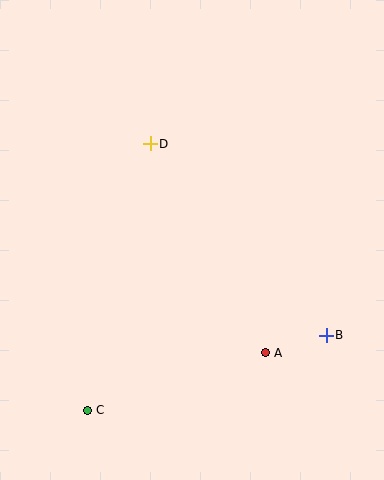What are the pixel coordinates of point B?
Point B is at (326, 335).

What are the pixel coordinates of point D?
Point D is at (150, 144).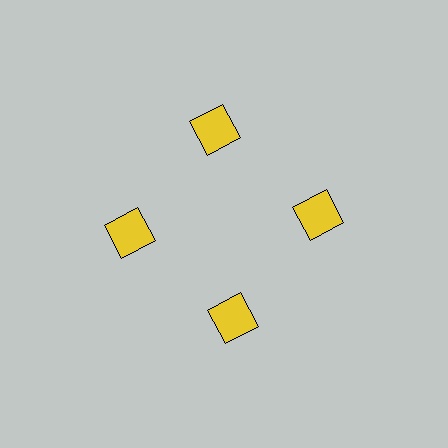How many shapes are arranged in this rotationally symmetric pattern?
There are 4 shapes, arranged in 4 groups of 1.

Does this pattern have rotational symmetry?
Yes, this pattern has 4-fold rotational symmetry. It looks the same after rotating 90 degrees around the center.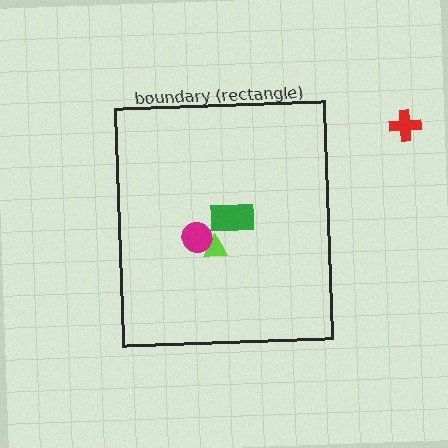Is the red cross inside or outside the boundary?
Outside.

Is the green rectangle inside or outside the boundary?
Inside.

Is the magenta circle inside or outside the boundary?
Inside.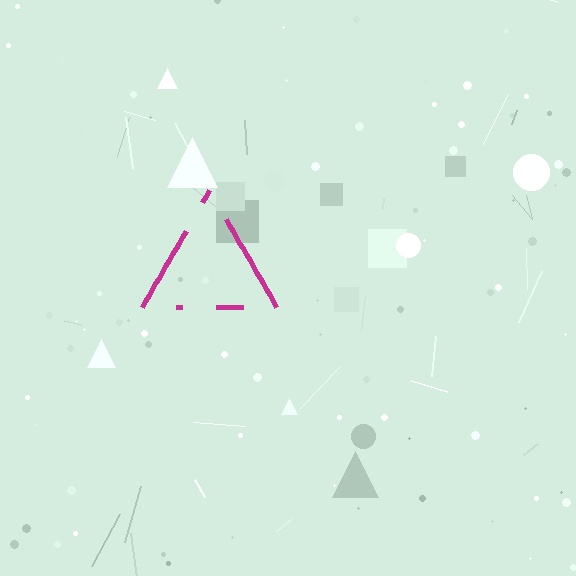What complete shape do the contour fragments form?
The contour fragments form a triangle.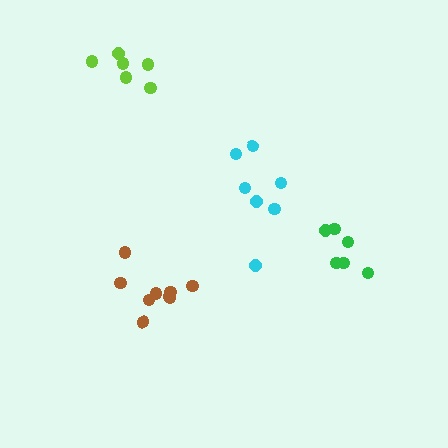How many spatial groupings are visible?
There are 4 spatial groupings.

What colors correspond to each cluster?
The clusters are colored: brown, cyan, green, lime.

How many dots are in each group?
Group 1: 9 dots, Group 2: 7 dots, Group 3: 6 dots, Group 4: 6 dots (28 total).